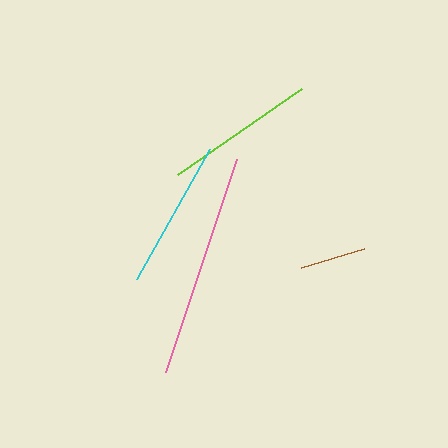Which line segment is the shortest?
The brown line is the shortest at approximately 66 pixels.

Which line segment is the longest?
The pink line is the longest at approximately 225 pixels.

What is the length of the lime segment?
The lime segment is approximately 151 pixels long.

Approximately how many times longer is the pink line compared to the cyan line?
The pink line is approximately 1.5 times the length of the cyan line.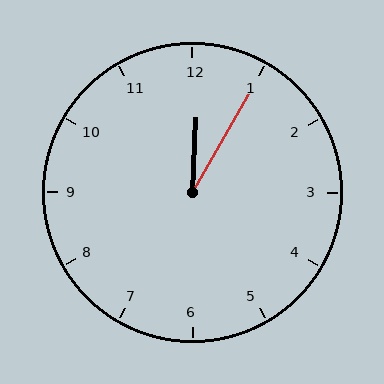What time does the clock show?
12:05.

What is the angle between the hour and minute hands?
Approximately 28 degrees.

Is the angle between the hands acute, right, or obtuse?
It is acute.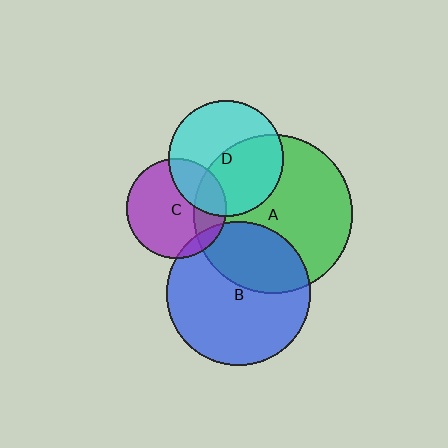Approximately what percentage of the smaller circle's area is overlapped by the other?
Approximately 50%.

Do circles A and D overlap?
Yes.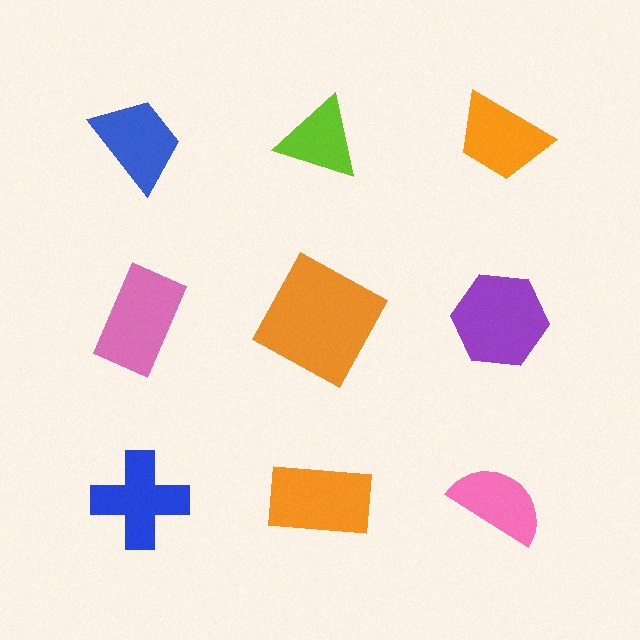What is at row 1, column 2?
A lime triangle.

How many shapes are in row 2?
3 shapes.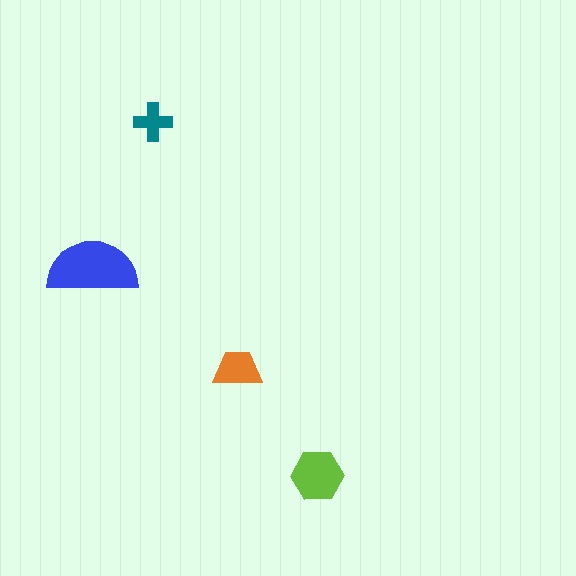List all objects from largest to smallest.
The blue semicircle, the lime hexagon, the orange trapezoid, the teal cross.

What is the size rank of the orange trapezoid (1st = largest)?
3rd.